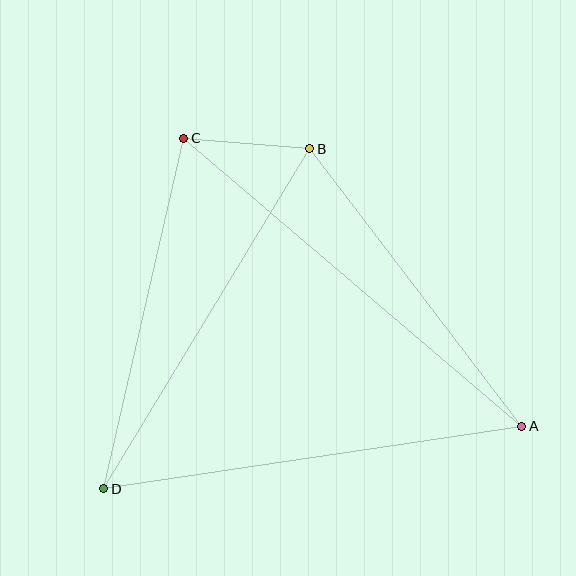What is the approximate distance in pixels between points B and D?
The distance between B and D is approximately 398 pixels.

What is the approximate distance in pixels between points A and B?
The distance between A and B is approximately 349 pixels.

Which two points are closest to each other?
Points B and C are closest to each other.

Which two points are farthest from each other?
Points A and C are farthest from each other.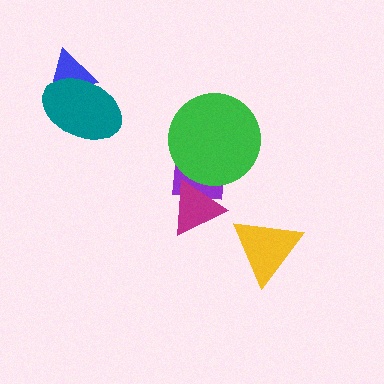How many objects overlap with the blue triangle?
1 object overlaps with the blue triangle.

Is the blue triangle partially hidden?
Yes, it is partially covered by another shape.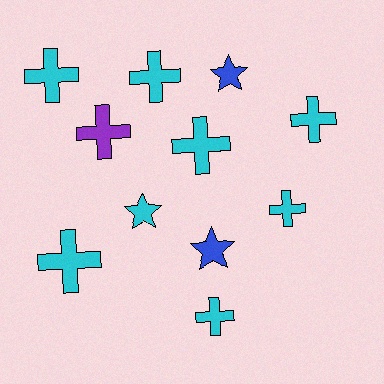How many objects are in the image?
There are 11 objects.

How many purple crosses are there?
There is 1 purple cross.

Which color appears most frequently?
Cyan, with 8 objects.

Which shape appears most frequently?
Cross, with 8 objects.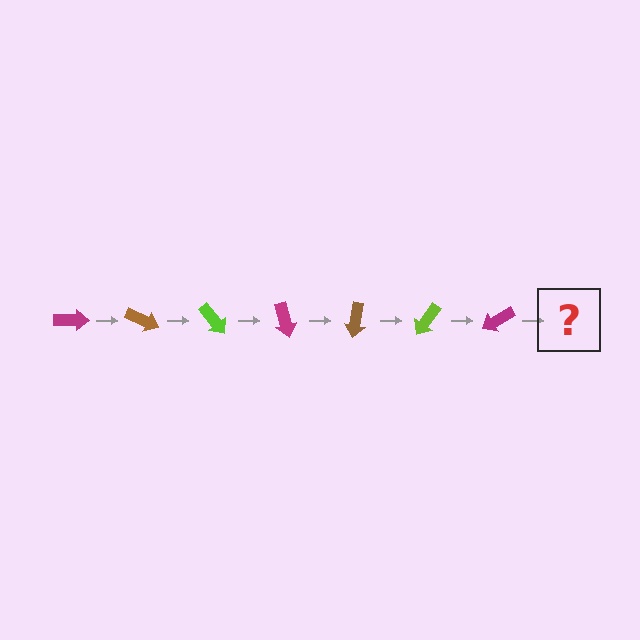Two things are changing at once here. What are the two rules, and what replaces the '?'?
The two rules are that it rotates 25 degrees each step and the color cycles through magenta, brown, and lime. The '?' should be a brown arrow, rotated 175 degrees from the start.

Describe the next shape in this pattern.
It should be a brown arrow, rotated 175 degrees from the start.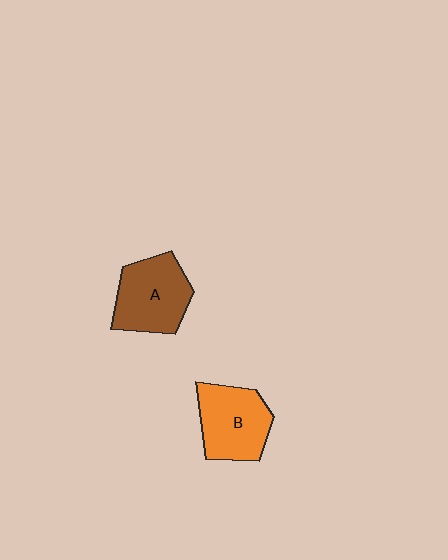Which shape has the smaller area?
Shape B (orange).